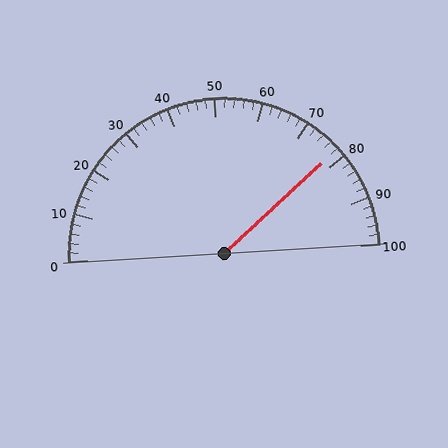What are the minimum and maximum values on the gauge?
The gauge ranges from 0 to 100.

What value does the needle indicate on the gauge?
The needle indicates approximately 78.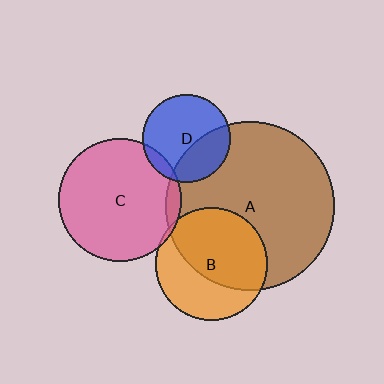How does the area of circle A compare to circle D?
Approximately 3.7 times.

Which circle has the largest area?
Circle A (brown).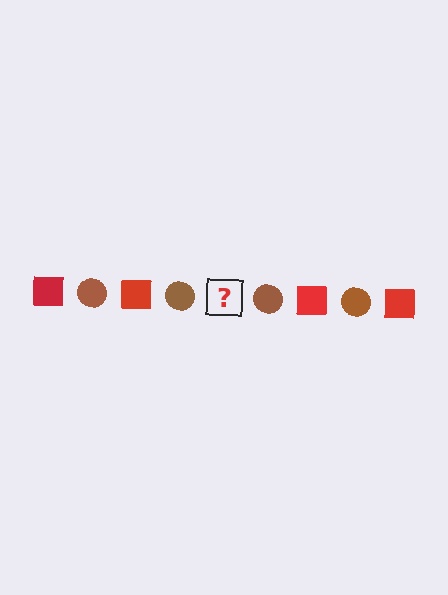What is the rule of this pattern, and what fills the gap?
The rule is that the pattern alternates between red square and brown circle. The gap should be filled with a red square.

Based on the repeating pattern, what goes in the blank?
The blank should be a red square.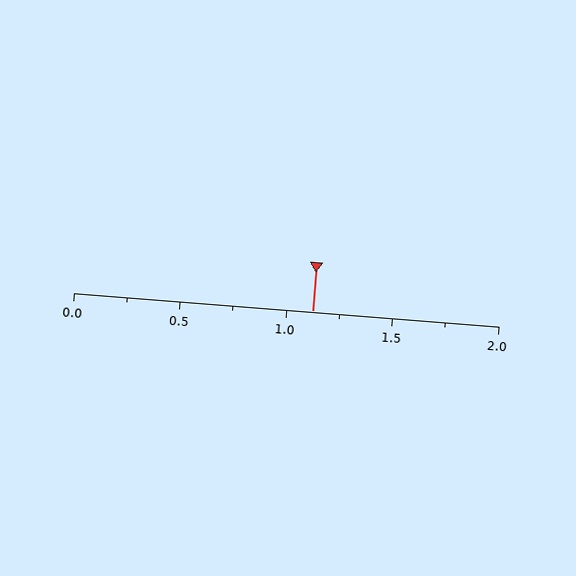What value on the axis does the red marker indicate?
The marker indicates approximately 1.12.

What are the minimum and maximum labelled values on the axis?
The axis runs from 0.0 to 2.0.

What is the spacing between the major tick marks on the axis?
The major ticks are spaced 0.5 apart.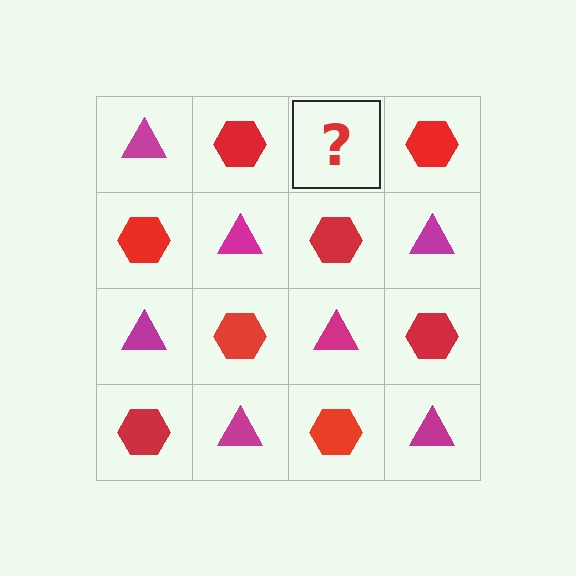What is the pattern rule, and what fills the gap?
The rule is that it alternates magenta triangle and red hexagon in a checkerboard pattern. The gap should be filled with a magenta triangle.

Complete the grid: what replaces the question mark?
The question mark should be replaced with a magenta triangle.